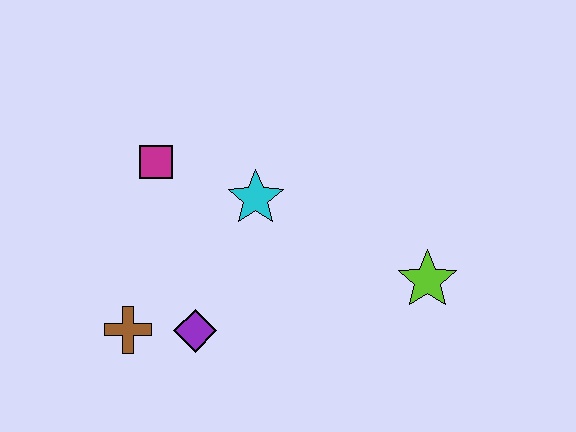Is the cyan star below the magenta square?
Yes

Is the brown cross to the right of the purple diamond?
No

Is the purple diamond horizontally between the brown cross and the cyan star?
Yes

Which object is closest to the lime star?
The cyan star is closest to the lime star.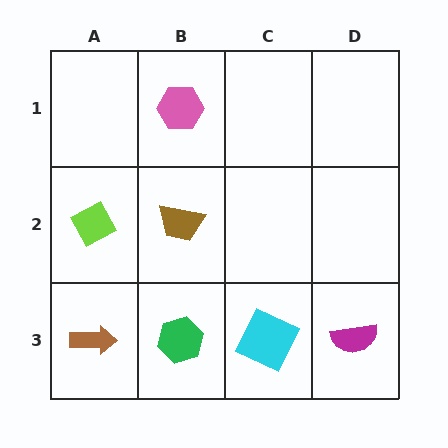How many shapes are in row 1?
1 shape.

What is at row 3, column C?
A cyan square.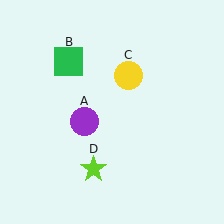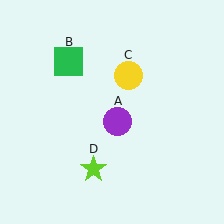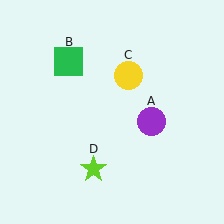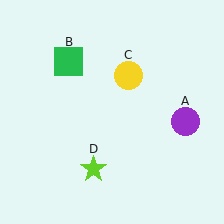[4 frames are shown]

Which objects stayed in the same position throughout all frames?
Green square (object B) and yellow circle (object C) and lime star (object D) remained stationary.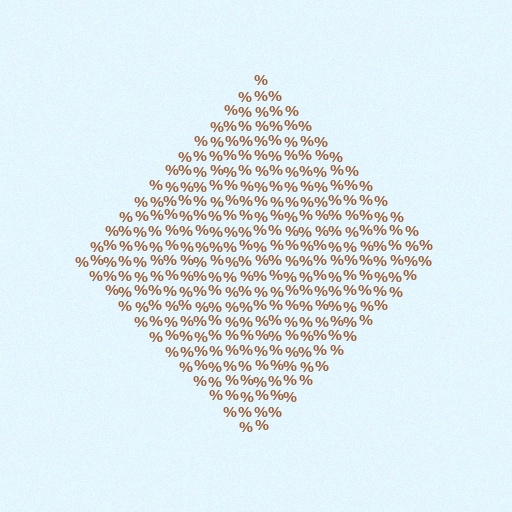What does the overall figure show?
The overall figure shows a diamond.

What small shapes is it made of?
It is made of small percent signs.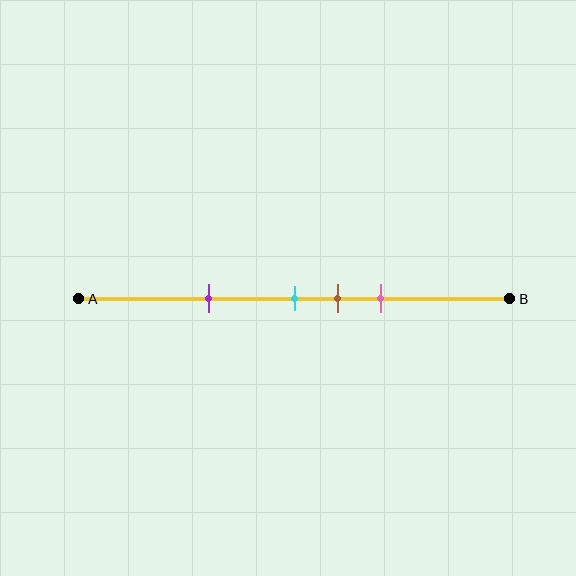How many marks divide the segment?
There are 4 marks dividing the segment.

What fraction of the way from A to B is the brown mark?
The brown mark is approximately 60% (0.6) of the way from A to B.